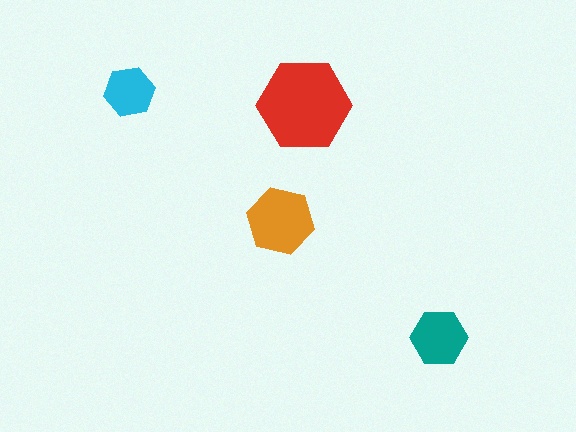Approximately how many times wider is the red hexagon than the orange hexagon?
About 1.5 times wider.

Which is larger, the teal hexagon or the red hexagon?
The red one.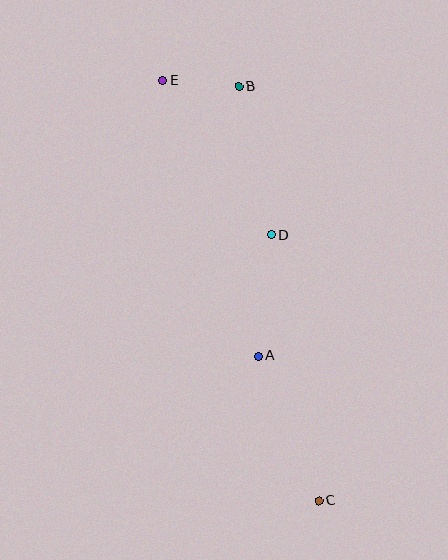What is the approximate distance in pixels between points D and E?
The distance between D and E is approximately 188 pixels.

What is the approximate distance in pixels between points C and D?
The distance between C and D is approximately 270 pixels.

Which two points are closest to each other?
Points B and E are closest to each other.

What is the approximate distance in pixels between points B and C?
The distance between B and C is approximately 422 pixels.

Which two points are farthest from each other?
Points C and E are farthest from each other.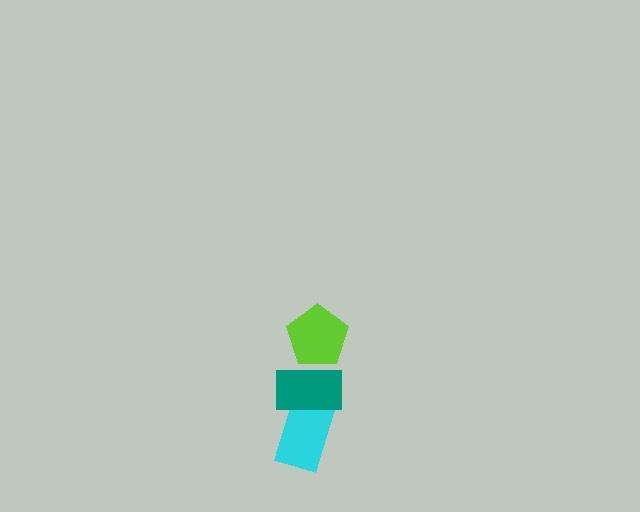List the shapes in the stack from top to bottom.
From top to bottom: the lime pentagon, the teal rectangle, the cyan rectangle.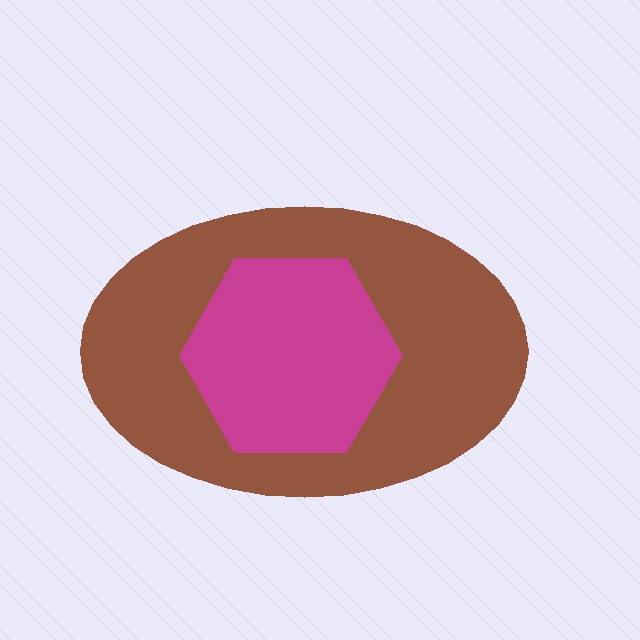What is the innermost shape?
The magenta hexagon.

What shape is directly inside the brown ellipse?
The magenta hexagon.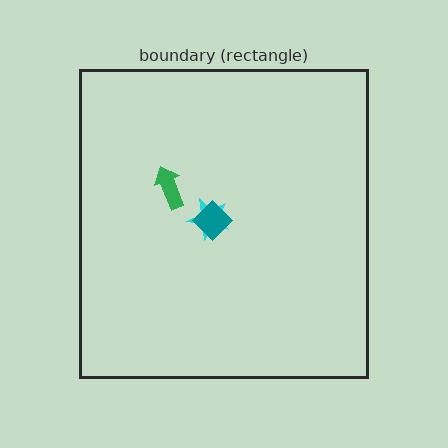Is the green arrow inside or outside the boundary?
Inside.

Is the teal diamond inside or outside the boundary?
Inside.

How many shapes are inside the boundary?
3 inside, 0 outside.